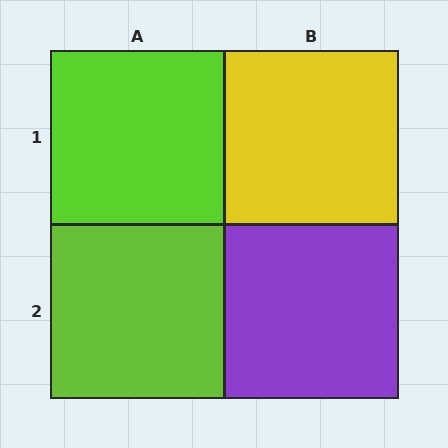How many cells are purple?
1 cell is purple.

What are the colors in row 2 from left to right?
Lime, purple.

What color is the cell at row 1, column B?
Yellow.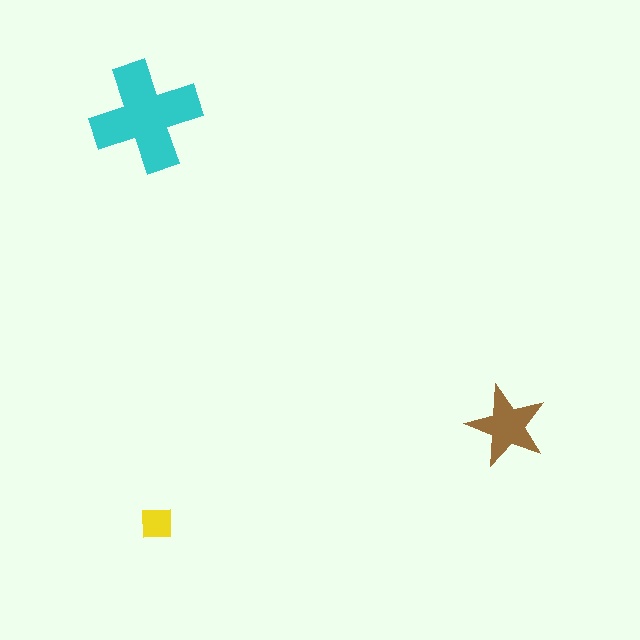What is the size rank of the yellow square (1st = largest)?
3rd.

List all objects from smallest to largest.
The yellow square, the brown star, the cyan cross.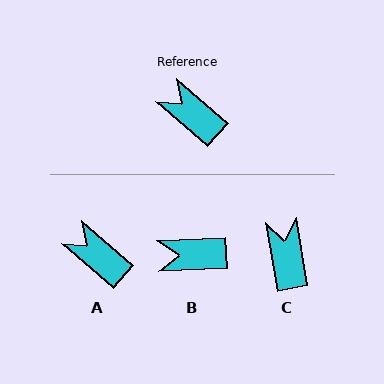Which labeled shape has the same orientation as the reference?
A.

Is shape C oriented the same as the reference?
No, it is off by about 39 degrees.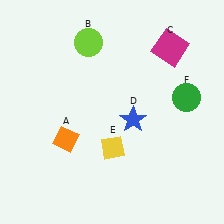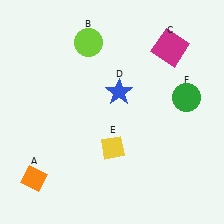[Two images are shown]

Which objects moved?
The objects that moved are: the orange diamond (A), the blue star (D).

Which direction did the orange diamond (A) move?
The orange diamond (A) moved down.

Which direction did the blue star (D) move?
The blue star (D) moved up.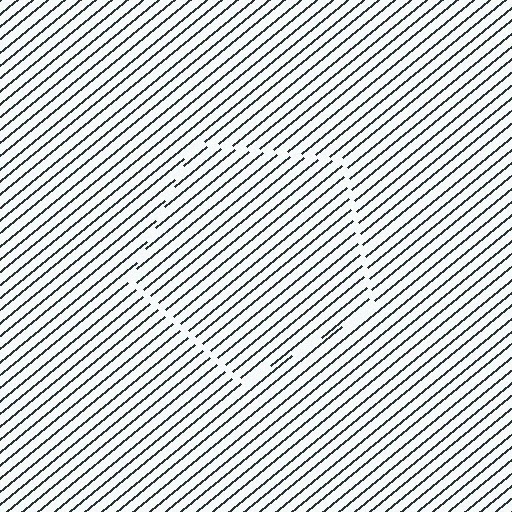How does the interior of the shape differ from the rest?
The interior of the shape contains the same grating, shifted by half a period — the contour is defined by the phase discontinuity where line-ends from the inner and outer gratings abut.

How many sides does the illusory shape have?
5 sides — the line-ends trace a pentagon.